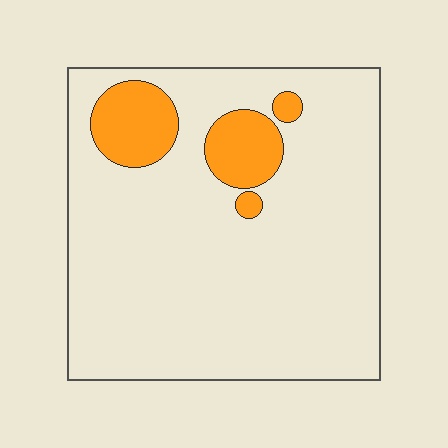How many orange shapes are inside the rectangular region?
4.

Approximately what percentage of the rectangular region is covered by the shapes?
Approximately 15%.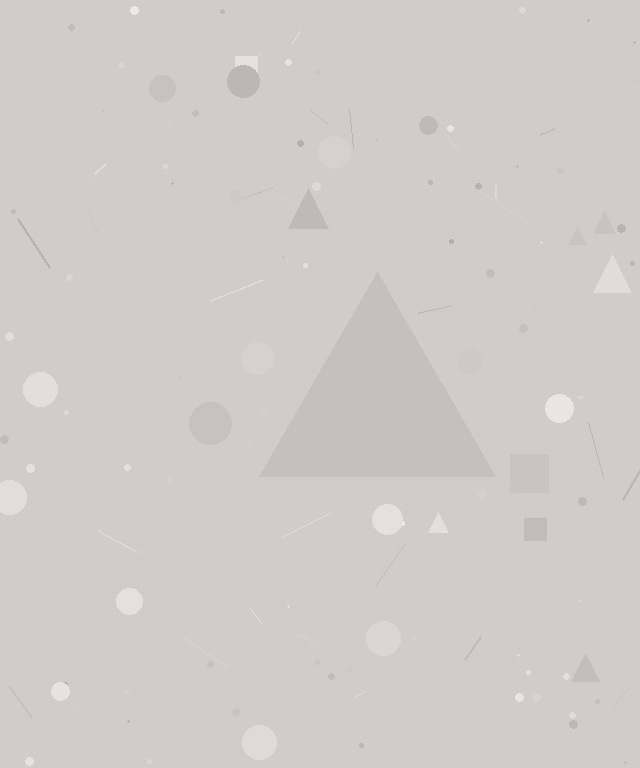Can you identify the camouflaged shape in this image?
The camouflaged shape is a triangle.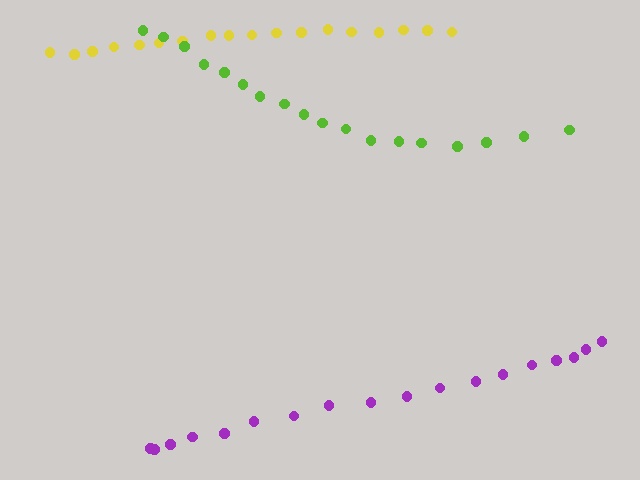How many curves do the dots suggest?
There are 3 distinct paths.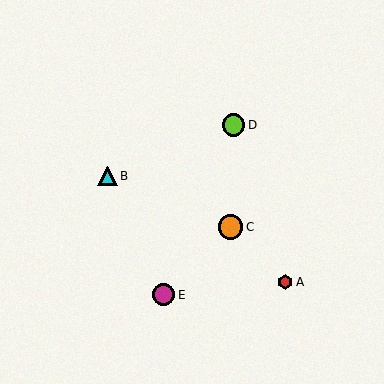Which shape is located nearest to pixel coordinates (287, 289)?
The red hexagon (labeled A) at (285, 282) is nearest to that location.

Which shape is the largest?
The orange circle (labeled C) is the largest.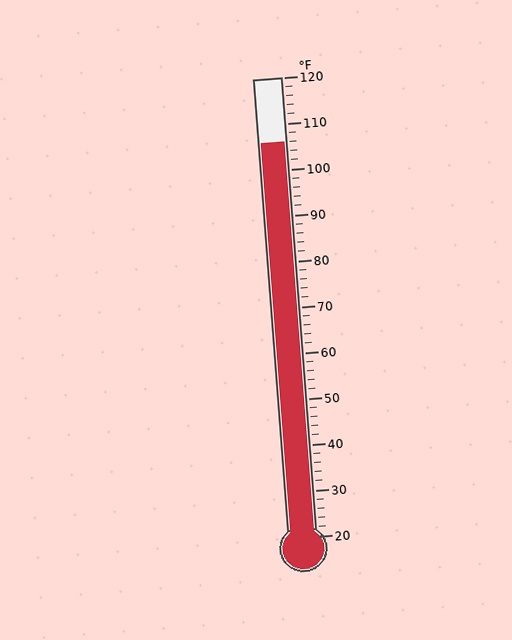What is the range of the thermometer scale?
The thermometer scale ranges from 20°F to 120°F.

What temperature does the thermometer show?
The thermometer shows approximately 106°F.